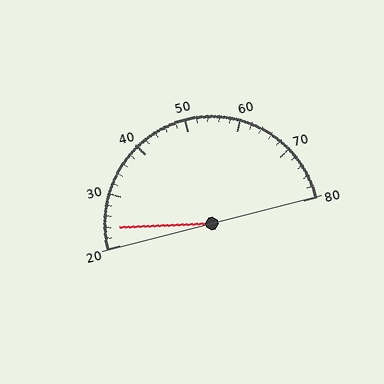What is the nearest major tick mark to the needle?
The nearest major tick mark is 20.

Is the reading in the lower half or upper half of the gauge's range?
The reading is in the lower half of the range (20 to 80).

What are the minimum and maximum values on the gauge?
The gauge ranges from 20 to 80.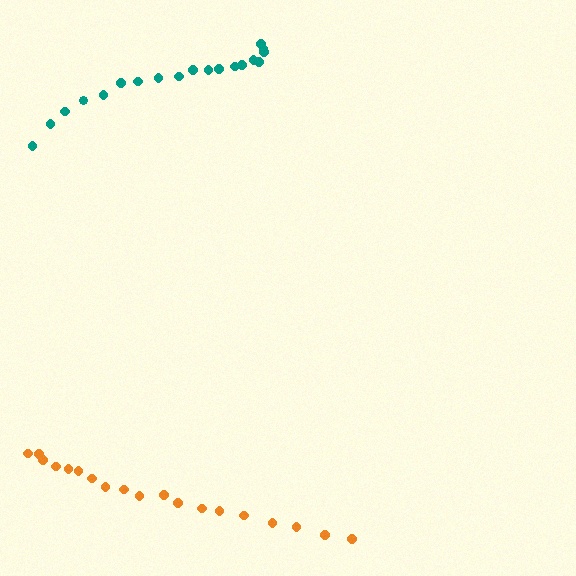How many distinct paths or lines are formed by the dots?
There are 2 distinct paths.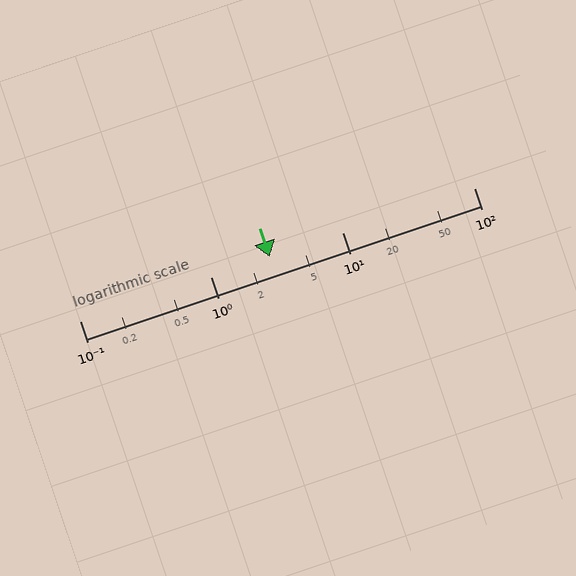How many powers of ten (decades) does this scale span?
The scale spans 3 decades, from 0.1 to 100.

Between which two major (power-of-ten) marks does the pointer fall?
The pointer is between 1 and 10.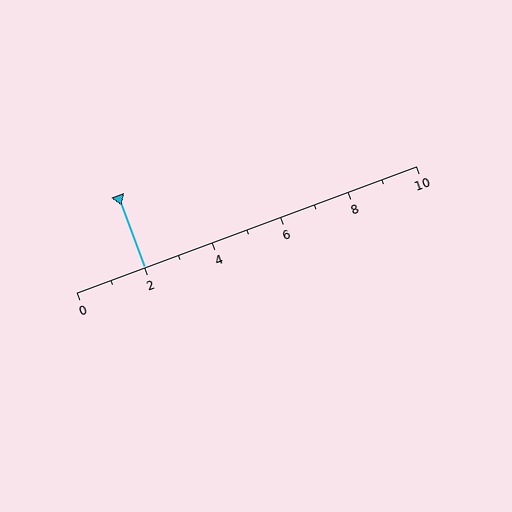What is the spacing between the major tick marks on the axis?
The major ticks are spaced 2 apart.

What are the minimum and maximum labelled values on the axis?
The axis runs from 0 to 10.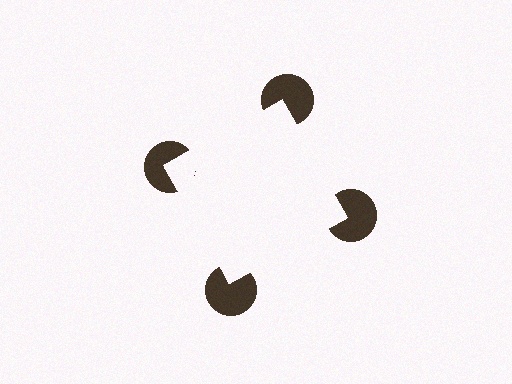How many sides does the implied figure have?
4 sides.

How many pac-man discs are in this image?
There are 4 — one at each vertex of the illusory square.